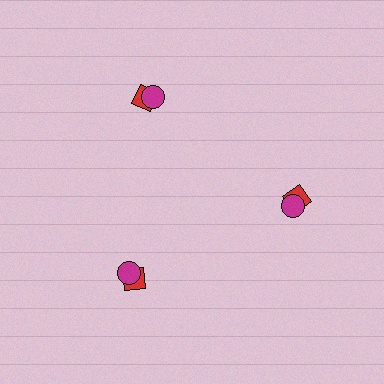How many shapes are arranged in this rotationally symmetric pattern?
There are 6 shapes, arranged in 3 groups of 2.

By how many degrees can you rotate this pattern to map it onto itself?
The pattern maps onto itself every 120 degrees of rotation.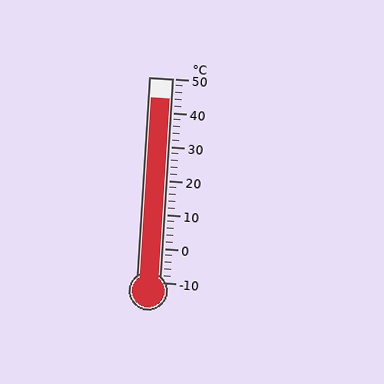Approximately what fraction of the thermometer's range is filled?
The thermometer is filled to approximately 90% of its range.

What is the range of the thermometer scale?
The thermometer scale ranges from -10°C to 50°C.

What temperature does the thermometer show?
The thermometer shows approximately 44°C.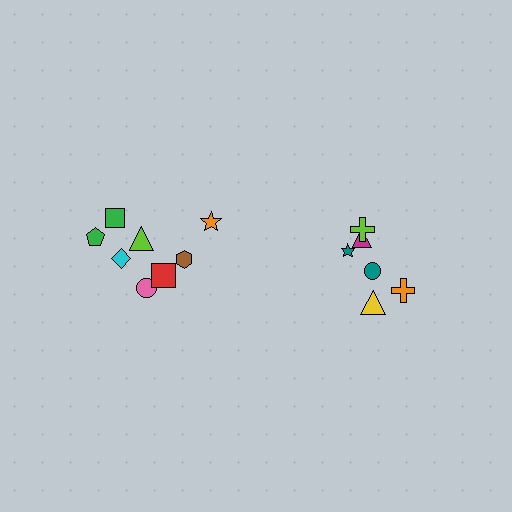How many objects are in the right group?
There are 6 objects.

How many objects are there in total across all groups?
There are 14 objects.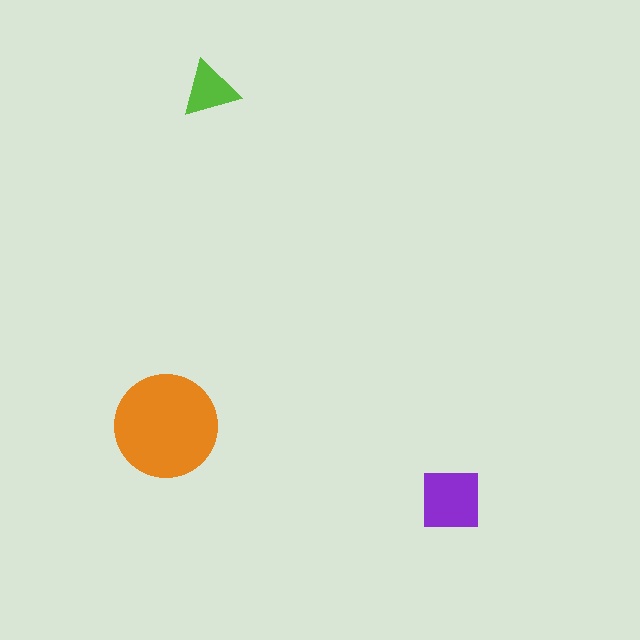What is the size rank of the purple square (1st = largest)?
2nd.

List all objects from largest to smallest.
The orange circle, the purple square, the lime triangle.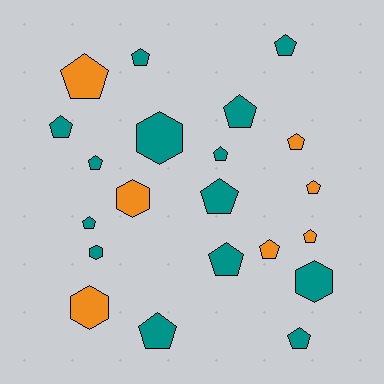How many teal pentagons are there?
There are 11 teal pentagons.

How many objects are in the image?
There are 21 objects.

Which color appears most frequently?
Teal, with 14 objects.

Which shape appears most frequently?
Pentagon, with 16 objects.